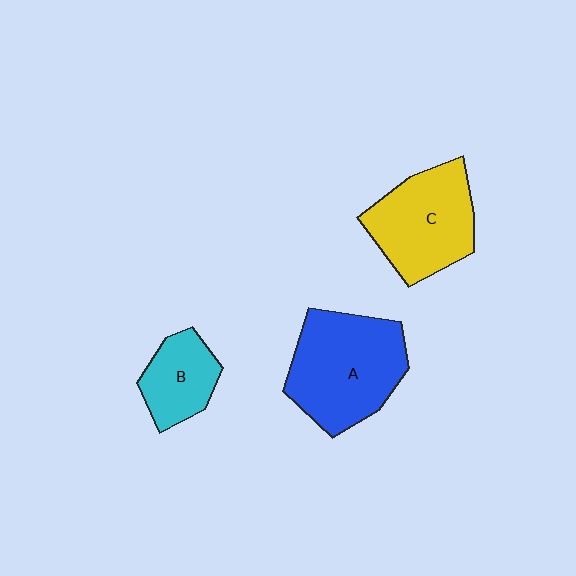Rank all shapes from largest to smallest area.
From largest to smallest: A (blue), C (yellow), B (cyan).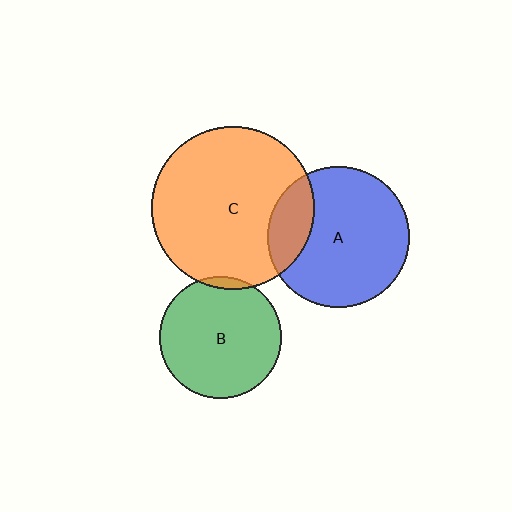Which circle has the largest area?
Circle C (orange).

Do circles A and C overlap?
Yes.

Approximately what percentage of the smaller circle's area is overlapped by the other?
Approximately 20%.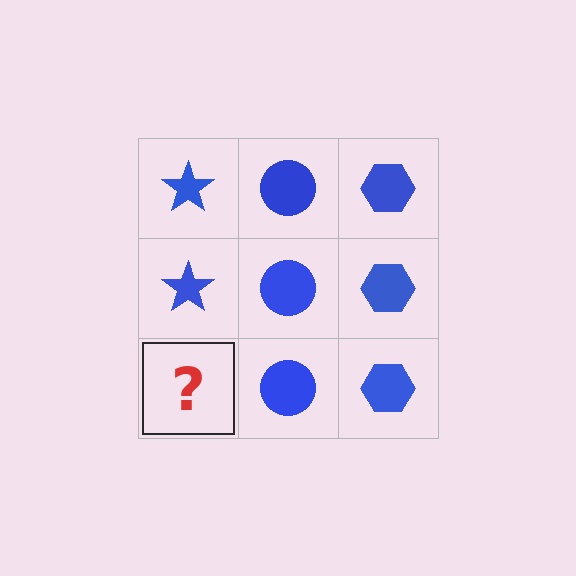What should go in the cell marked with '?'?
The missing cell should contain a blue star.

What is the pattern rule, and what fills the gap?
The rule is that each column has a consistent shape. The gap should be filled with a blue star.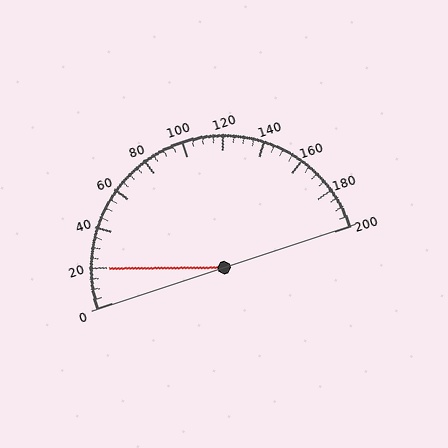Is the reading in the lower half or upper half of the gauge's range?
The reading is in the lower half of the range (0 to 200).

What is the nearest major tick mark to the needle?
The nearest major tick mark is 20.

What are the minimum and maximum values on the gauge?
The gauge ranges from 0 to 200.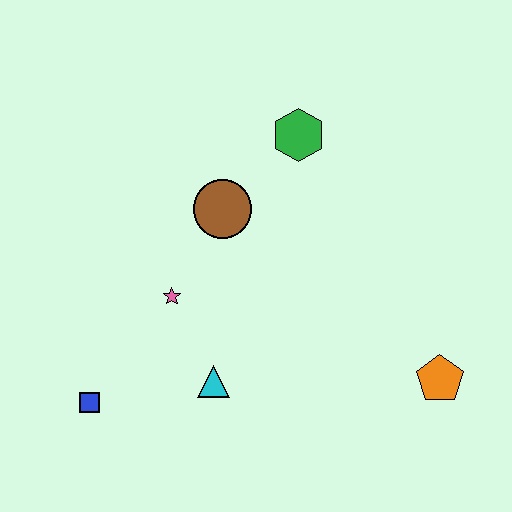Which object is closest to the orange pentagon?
The cyan triangle is closest to the orange pentagon.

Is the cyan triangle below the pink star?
Yes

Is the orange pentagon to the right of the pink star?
Yes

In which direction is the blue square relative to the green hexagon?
The blue square is below the green hexagon.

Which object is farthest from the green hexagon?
The blue square is farthest from the green hexagon.